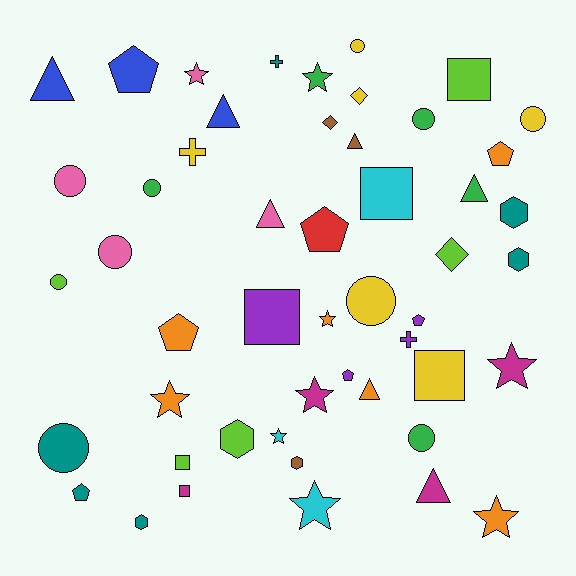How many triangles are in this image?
There are 7 triangles.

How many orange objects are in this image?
There are 6 orange objects.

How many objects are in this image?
There are 50 objects.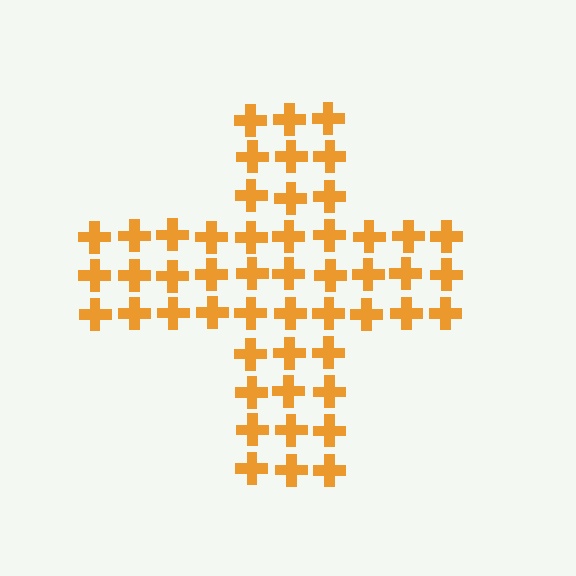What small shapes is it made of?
It is made of small crosses.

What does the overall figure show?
The overall figure shows a cross.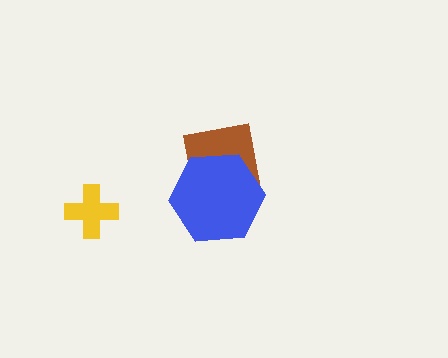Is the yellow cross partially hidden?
No, no other shape covers it.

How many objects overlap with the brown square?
1 object overlaps with the brown square.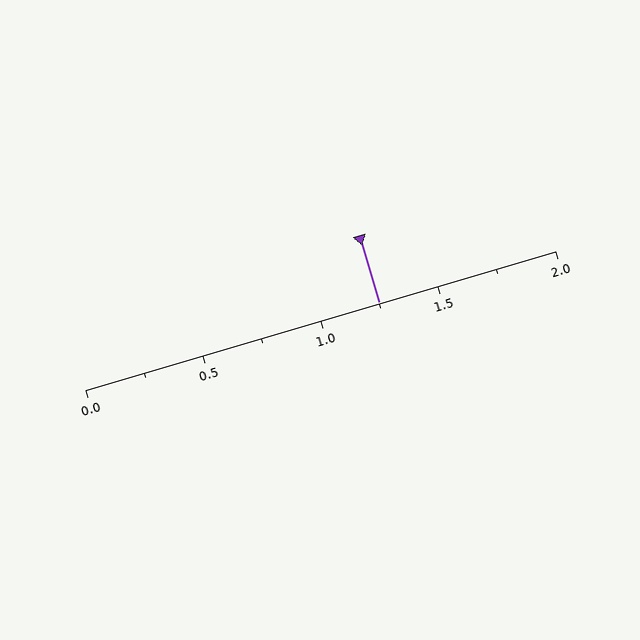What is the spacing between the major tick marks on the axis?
The major ticks are spaced 0.5 apart.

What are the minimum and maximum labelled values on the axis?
The axis runs from 0.0 to 2.0.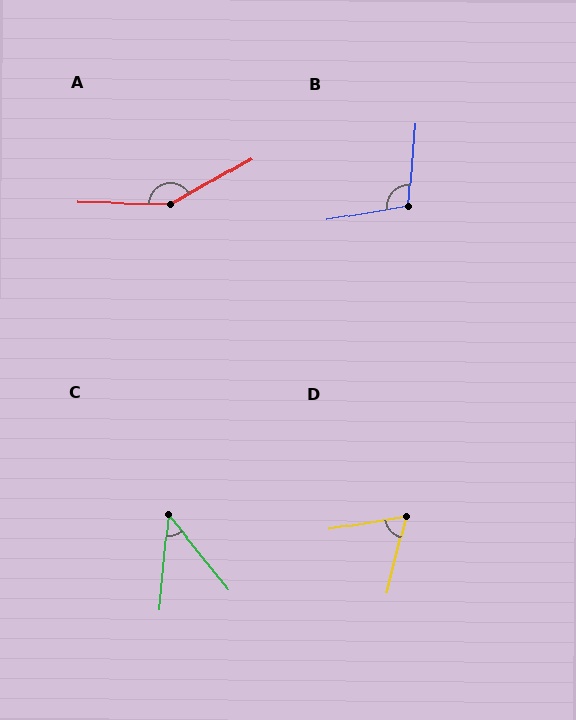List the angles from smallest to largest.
C (45°), D (67°), B (104°), A (149°).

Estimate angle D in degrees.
Approximately 67 degrees.